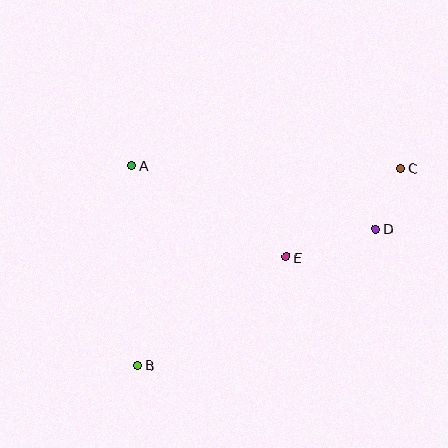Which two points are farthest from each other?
Points B and C are farthest from each other.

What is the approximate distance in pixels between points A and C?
The distance between A and C is approximately 269 pixels.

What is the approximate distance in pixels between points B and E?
The distance between B and E is approximately 184 pixels.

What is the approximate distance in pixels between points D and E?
The distance between D and E is approximately 94 pixels.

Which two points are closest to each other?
Points C and D are closest to each other.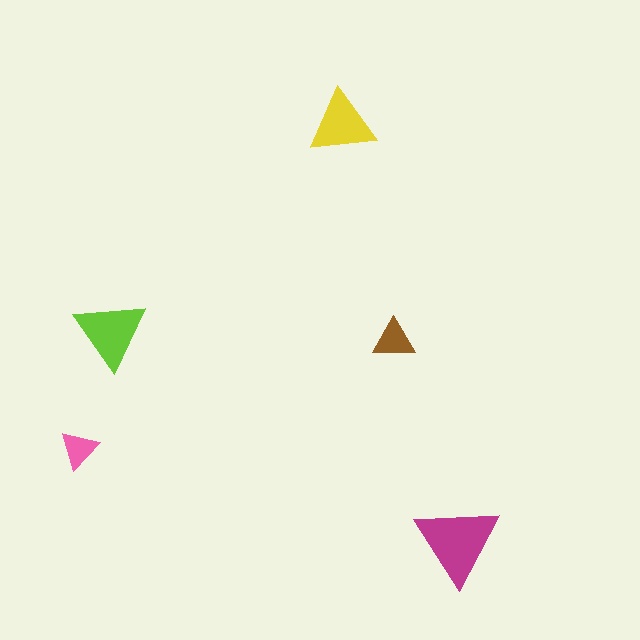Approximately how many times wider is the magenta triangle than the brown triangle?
About 2 times wider.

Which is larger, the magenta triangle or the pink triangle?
The magenta one.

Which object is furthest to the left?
The pink triangle is leftmost.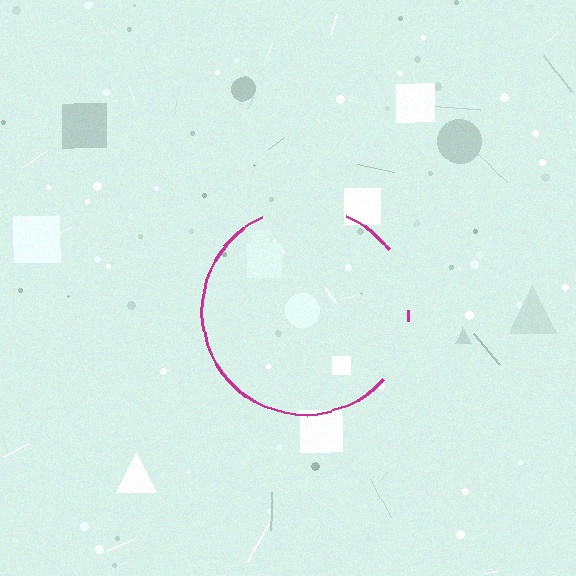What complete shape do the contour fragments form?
The contour fragments form a circle.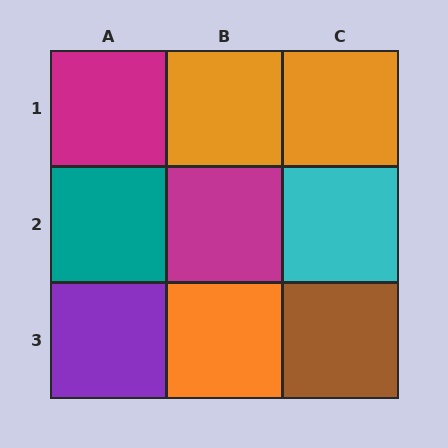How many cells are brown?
1 cell is brown.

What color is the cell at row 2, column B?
Magenta.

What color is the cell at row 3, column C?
Brown.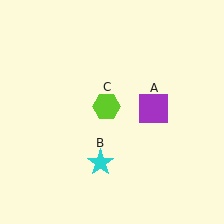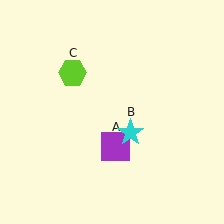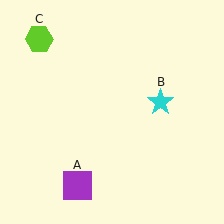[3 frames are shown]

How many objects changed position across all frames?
3 objects changed position: purple square (object A), cyan star (object B), lime hexagon (object C).